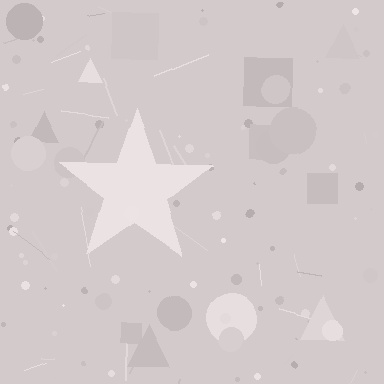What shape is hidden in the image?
A star is hidden in the image.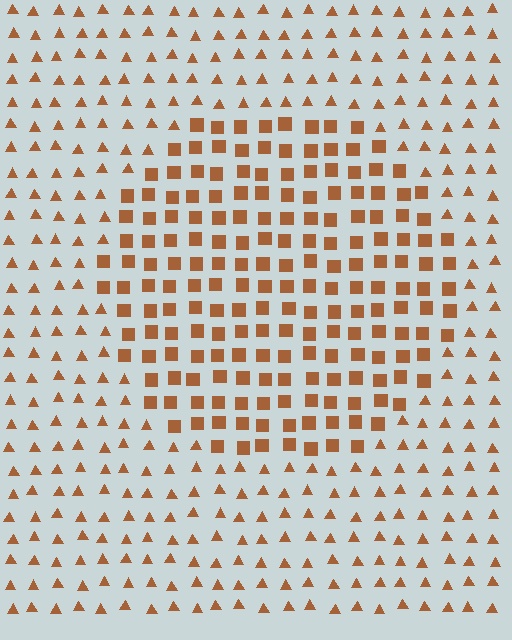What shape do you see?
I see a circle.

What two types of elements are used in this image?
The image uses squares inside the circle region and triangles outside it.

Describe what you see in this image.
The image is filled with small brown elements arranged in a uniform grid. A circle-shaped region contains squares, while the surrounding area contains triangles. The boundary is defined purely by the change in element shape.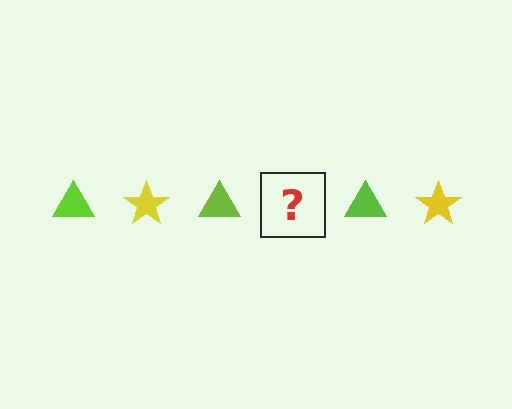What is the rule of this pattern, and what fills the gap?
The rule is that the pattern alternates between lime triangle and yellow star. The gap should be filled with a yellow star.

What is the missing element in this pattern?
The missing element is a yellow star.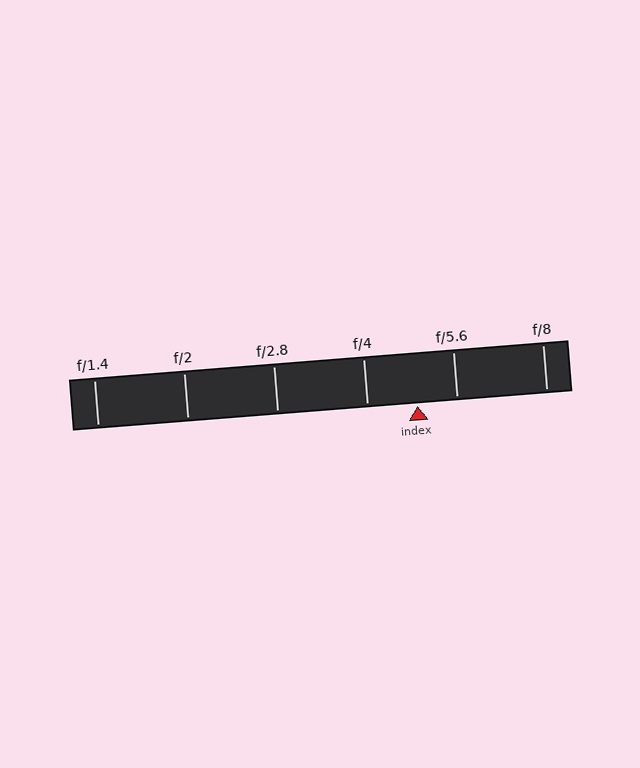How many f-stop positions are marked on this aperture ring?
There are 6 f-stop positions marked.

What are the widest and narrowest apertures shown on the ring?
The widest aperture shown is f/1.4 and the narrowest is f/8.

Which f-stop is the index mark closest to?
The index mark is closest to f/5.6.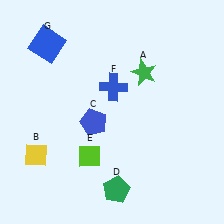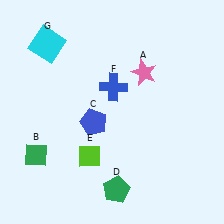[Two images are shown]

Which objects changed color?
A changed from green to pink. B changed from yellow to green. G changed from blue to cyan.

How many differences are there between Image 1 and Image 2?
There are 3 differences between the two images.